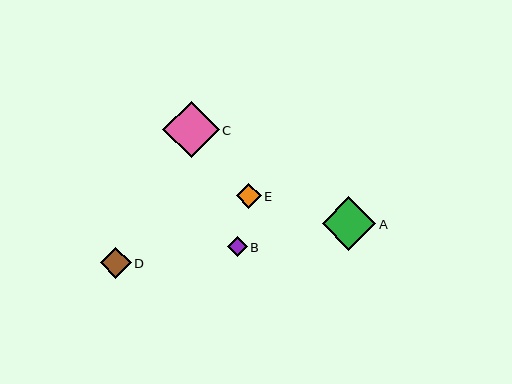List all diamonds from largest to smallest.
From largest to smallest: C, A, D, E, B.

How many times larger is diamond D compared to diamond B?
Diamond D is approximately 1.6 times the size of diamond B.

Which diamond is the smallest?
Diamond B is the smallest with a size of approximately 20 pixels.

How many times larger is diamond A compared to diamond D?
Diamond A is approximately 1.7 times the size of diamond D.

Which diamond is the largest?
Diamond C is the largest with a size of approximately 56 pixels.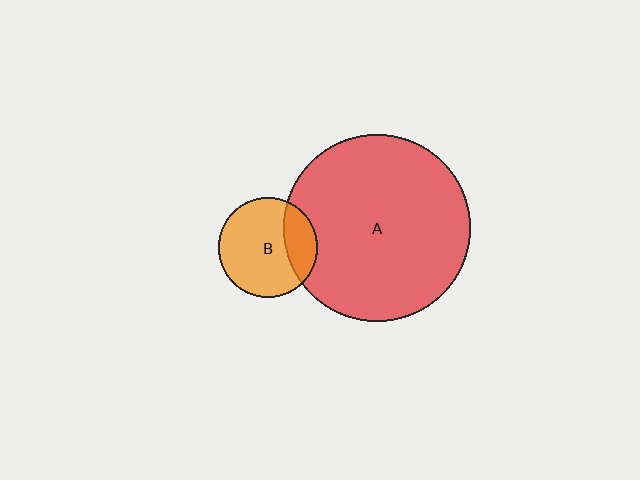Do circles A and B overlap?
Yes.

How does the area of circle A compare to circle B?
Approximately 3.5 times.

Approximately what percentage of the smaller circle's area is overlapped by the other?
Approximately 25%.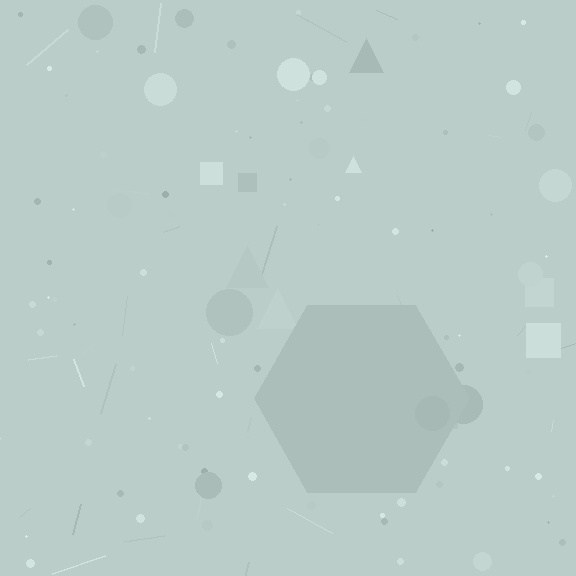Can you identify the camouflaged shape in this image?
The camouflaged shape is a hexagon.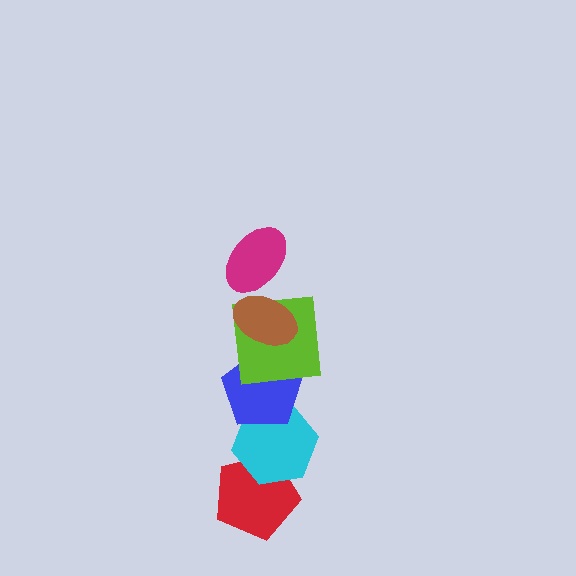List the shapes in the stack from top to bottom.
From top to bottom: the magenta ellipse, the brown ellipse, the lime square, the blue pentagon, the cyan hexagon, the red pentagon.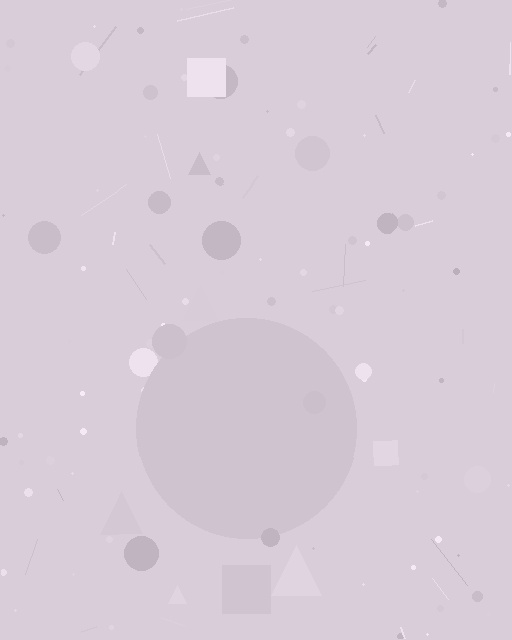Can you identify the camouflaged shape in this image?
The camouflaged shape is a circle.